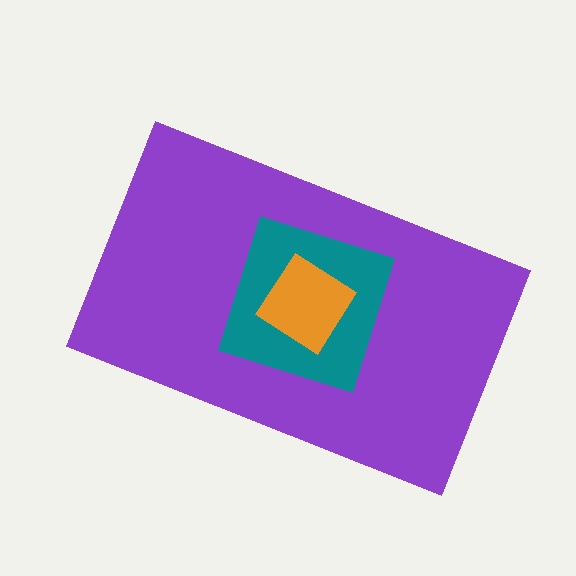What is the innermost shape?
The orange diamond.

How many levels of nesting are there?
3.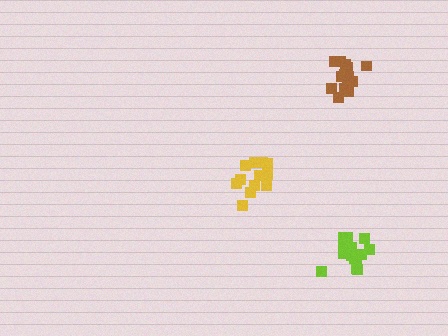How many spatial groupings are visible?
There are 3 spatial groupings.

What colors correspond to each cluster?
The clusters are colored: brown, lime, yellow.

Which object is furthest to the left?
The yellow cluster is leftmost.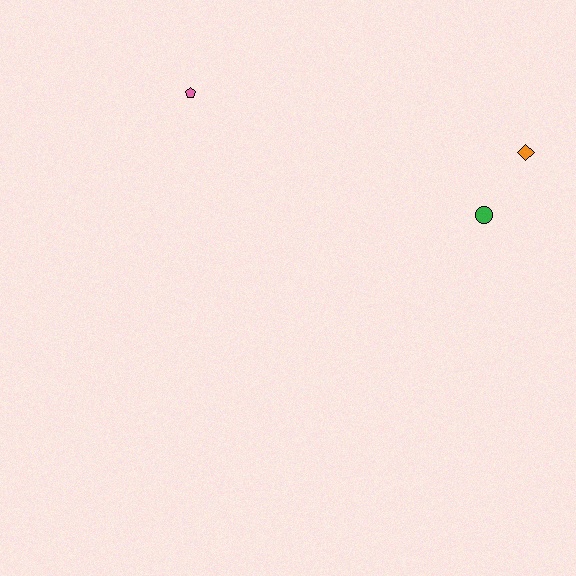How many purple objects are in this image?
There are no purple objects.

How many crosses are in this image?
There are no crosses.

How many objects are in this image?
There are 3 objects.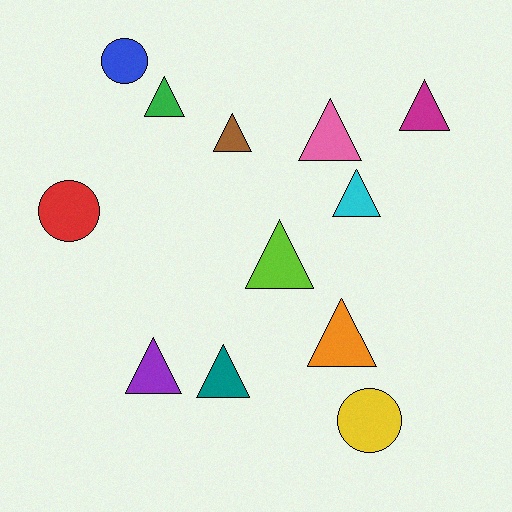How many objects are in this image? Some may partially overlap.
There are 12 objects.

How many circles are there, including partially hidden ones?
There are 3 circles.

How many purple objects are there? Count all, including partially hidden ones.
There is 1 purple object.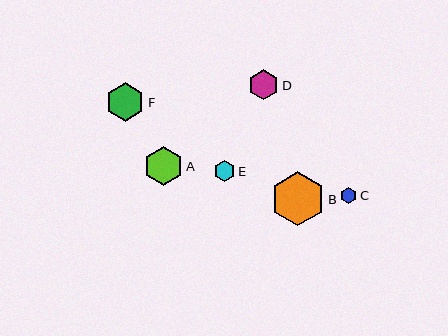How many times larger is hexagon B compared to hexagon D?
Hexagon B is approximately 1.8 times the size of hexagon D.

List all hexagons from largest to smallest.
From largest to smallest: B, A, F, D, E, C.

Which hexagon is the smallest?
Hexagon C is the smallest with a size of approximately 16 pixels.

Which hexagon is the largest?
Hexagon B is the largest with a size of approximately 54 pixels.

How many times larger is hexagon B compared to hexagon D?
Hexagon B is approximately 1.8 times the size of hexagon D.